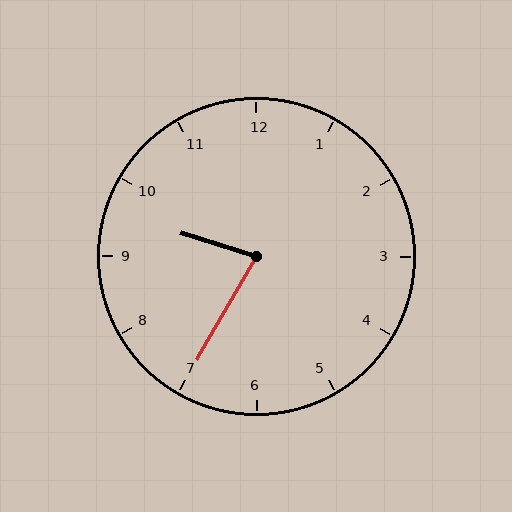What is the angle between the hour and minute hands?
Approximately 78 degrees.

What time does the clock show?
9:35.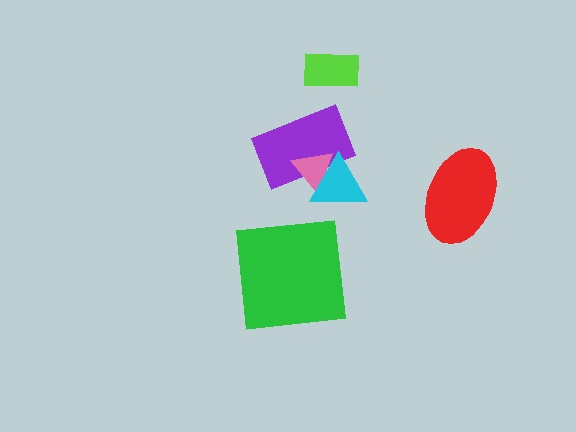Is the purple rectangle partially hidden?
Yes, it is partially covered by another shape.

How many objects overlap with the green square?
0 objects overlap with the green square.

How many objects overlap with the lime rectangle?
0 objects overlap with the lime rectangle.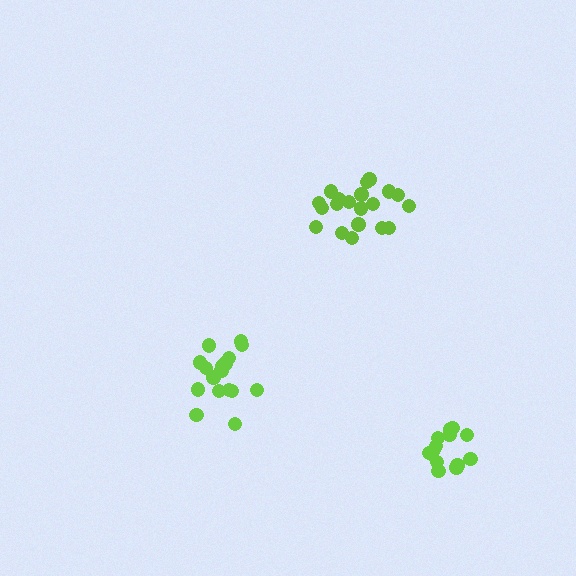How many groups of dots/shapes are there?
There are 3 groups.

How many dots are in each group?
Group 1: 20 dots, Group 2: 18 dots, Group 3: 14 dots (52 total).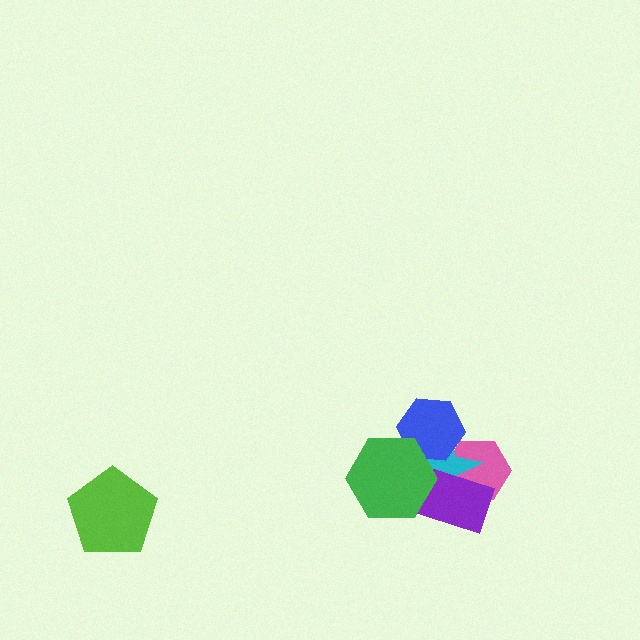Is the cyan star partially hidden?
Yes, it is partially covered by another shape.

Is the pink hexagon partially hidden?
Yes, it is partially covered by another shape.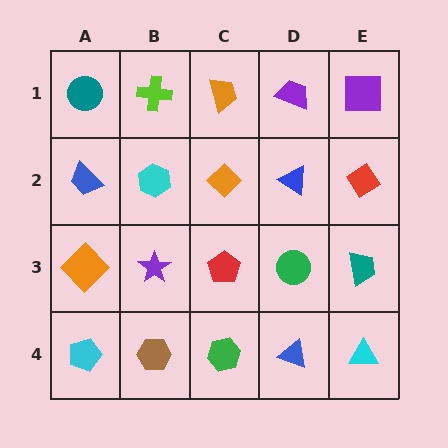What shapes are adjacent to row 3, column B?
A cyan hexagon (row 2, column B), a brown hexagon (row 4, column B), an orange diamond (row 3, column A), a red pentagon (row 3, column C).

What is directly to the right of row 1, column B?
An orange trapezoid.